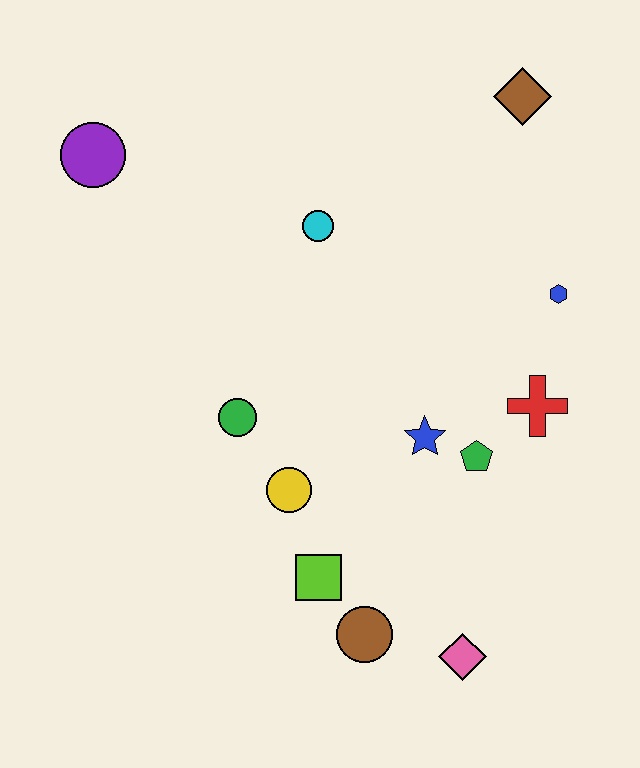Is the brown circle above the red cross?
No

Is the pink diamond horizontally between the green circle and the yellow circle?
No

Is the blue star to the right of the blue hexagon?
No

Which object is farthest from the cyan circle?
The pink diamond is farthest from the cyan circle.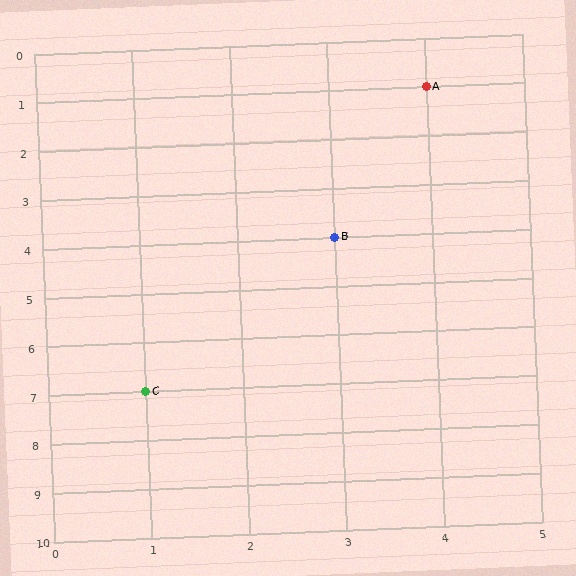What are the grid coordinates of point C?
Point C is at grid coordinates (1, 7).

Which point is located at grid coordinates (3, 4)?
Point B is at (3, 4).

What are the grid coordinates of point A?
Point A is at grid coordinates (4, 1).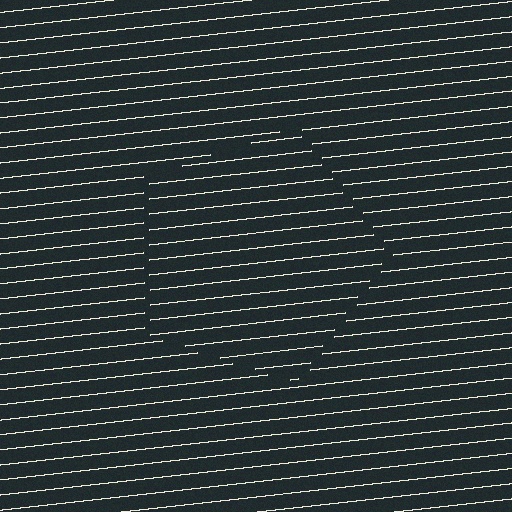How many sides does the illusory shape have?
5 sides — the line-ends trace a pentagon.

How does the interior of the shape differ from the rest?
The interior of the shape contains the same grating, shifted by half a period — the contour is defined by the phase discontinuity where line-ends from the inner and outer gratings abut.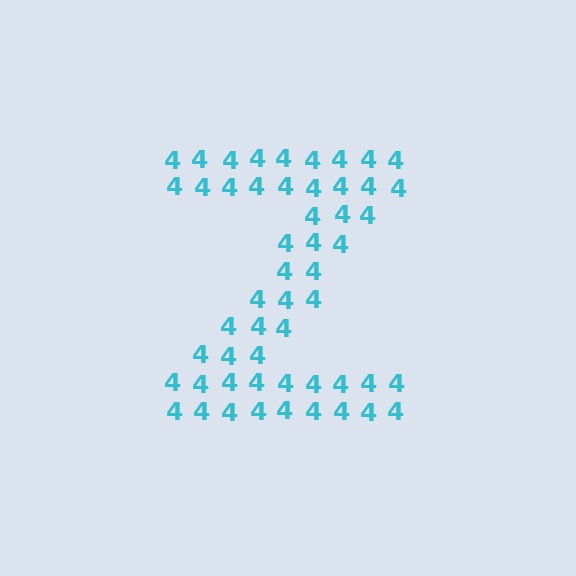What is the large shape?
The large shape is the letter Z.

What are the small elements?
The small elements are digit 4's.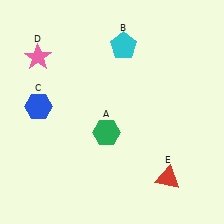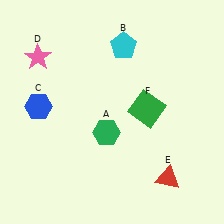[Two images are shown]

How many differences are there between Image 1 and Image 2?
There is 1 difference between the two images.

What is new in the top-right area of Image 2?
A green square (F) was added in the top-right area of Image 2.